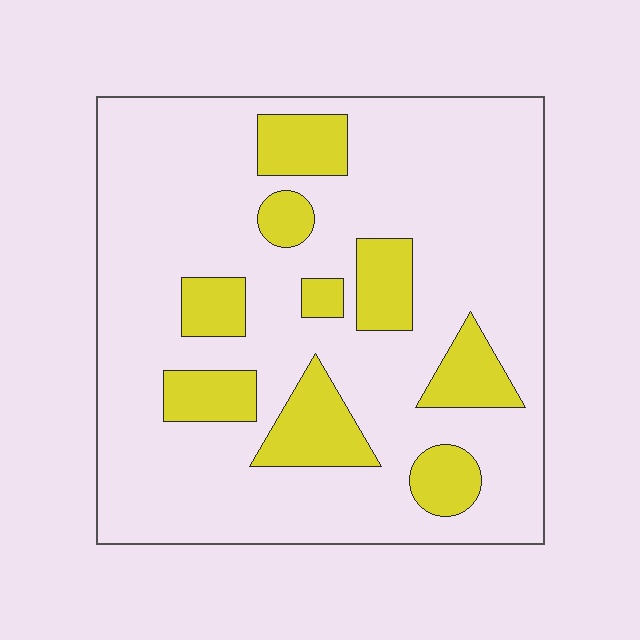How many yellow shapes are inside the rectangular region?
9.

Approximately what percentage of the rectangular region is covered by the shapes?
Approximately 20%.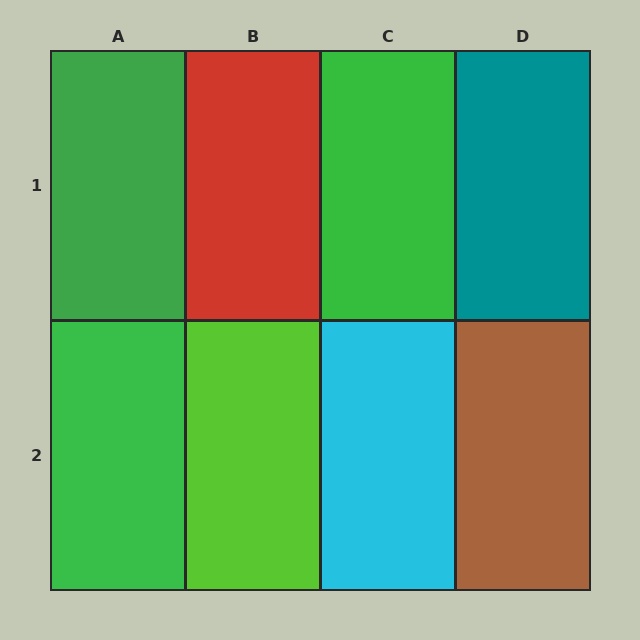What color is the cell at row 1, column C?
Green.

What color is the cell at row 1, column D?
Teal.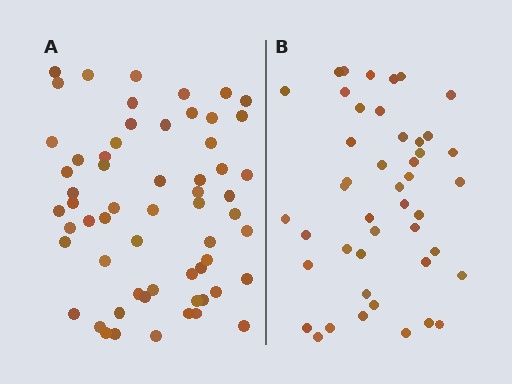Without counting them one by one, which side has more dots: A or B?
Region A (the left region) has more dots.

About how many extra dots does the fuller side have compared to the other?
Region A has approximately 15 more dots than region B.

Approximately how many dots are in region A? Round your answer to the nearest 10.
About 60 dots.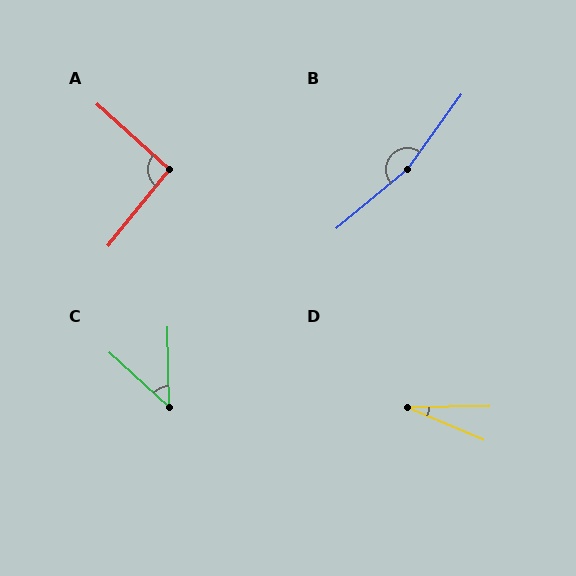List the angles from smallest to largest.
D (24°), C (46°), A (93°), B (166°).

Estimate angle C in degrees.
Approximately 46 degrees.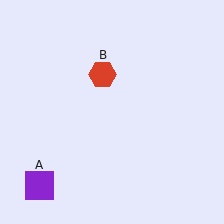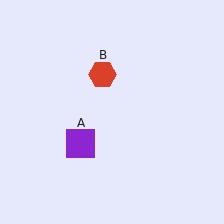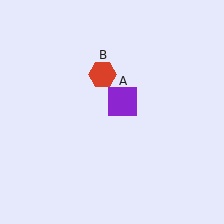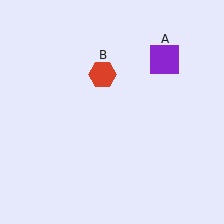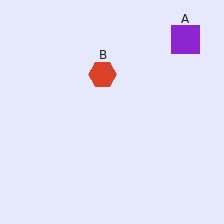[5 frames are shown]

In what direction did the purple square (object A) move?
The purple square (object A) moved up and to the right.